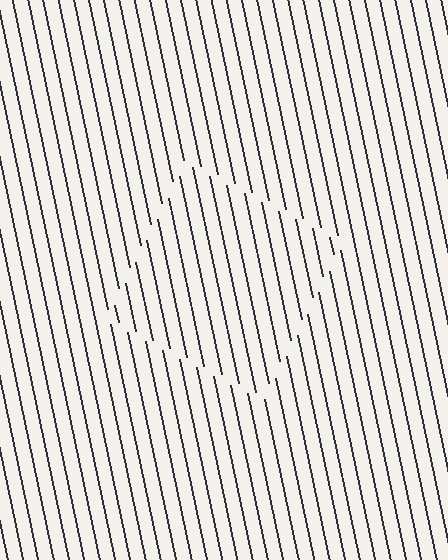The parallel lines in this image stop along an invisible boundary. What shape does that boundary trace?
An illusory square. The interior of the shape contains the same grating, shifted by half a period — the contour is defined by the phase discontinuity where line-ends from the inner and outer gratings abut.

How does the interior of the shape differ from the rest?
The interior of the shape contains the same grating, shifted by half a period — the contour is defined by the phase discontinuity where line-ends from the inner and outer gratings abut.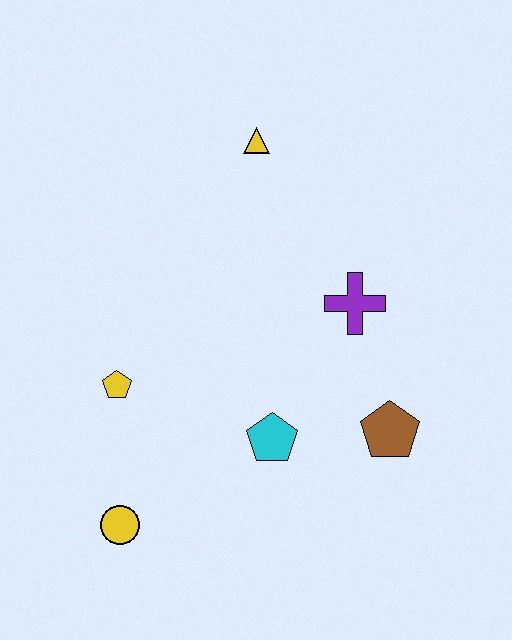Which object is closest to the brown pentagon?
The cyan pentagon is closest to the brown pentagon.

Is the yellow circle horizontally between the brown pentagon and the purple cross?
No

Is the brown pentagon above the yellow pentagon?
No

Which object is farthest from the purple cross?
The yellow circle is farthest from the purple cross.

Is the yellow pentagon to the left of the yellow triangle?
Yes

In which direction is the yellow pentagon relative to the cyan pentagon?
The yellow pentagon is to the left of the cyan pentagon.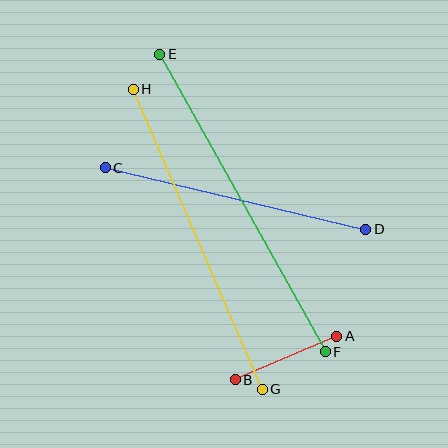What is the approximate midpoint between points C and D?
The midpoint is at approximately (235, 198) pixels.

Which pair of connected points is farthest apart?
Points E and F are farthest apart.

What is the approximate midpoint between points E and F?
The midpoint is at approximately (242, 203) pixels.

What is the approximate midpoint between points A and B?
The midpoint is at approximately (286, 358) pixels.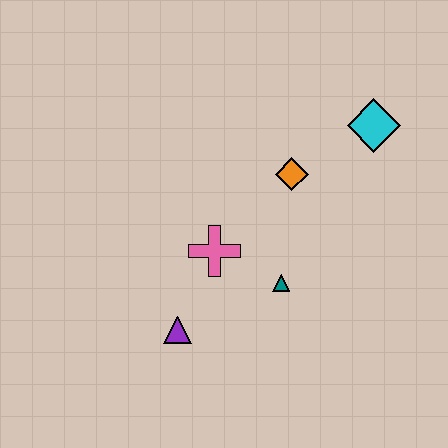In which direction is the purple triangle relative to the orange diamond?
The purple triangle is below the orange diamond.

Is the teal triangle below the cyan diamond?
Yes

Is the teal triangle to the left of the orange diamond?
Yes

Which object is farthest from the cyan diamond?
The purple triangle is farthest from the cyan diamond.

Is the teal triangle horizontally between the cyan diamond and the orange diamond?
No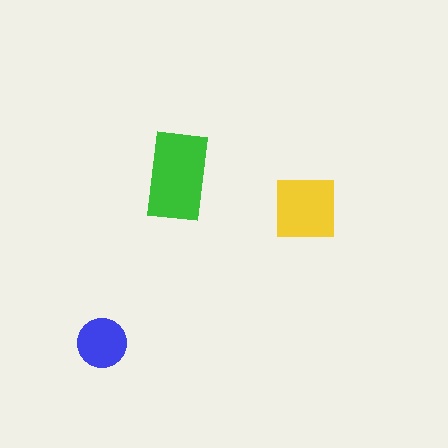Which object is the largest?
The green rectangle.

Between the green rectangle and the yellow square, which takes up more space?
The green rectangle.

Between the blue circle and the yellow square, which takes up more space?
The yellow square.